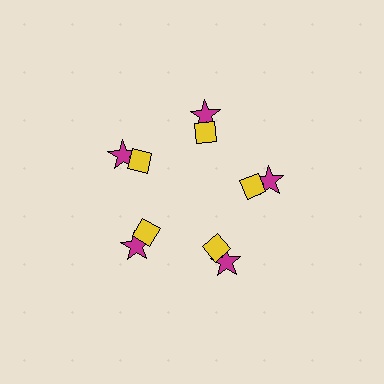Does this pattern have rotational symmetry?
Yes, this pattern has 5-fold rotational symmetry. It looks the same after rotating 72 degrees around the center.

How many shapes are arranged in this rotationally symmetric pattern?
There are 10 shapes, arranged in 5 groups of 2.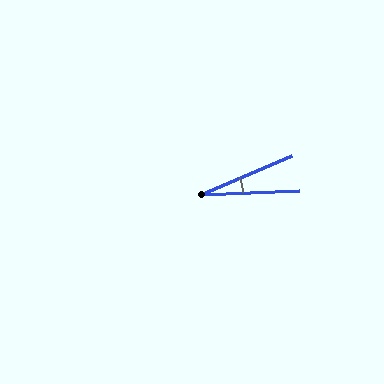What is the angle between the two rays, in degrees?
Approximately 21 degrees.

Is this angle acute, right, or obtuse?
It is acute.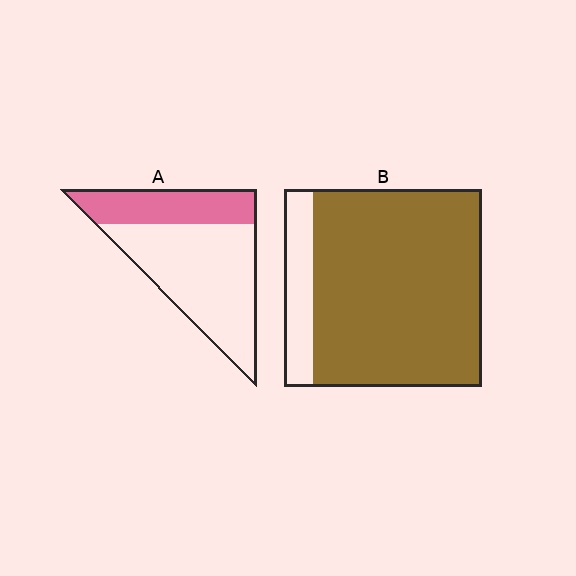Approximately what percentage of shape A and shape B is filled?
A is approximately 30% and B is approximately 85%.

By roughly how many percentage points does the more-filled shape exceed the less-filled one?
By roughly 55 percentage points (B over A).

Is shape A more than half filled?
No.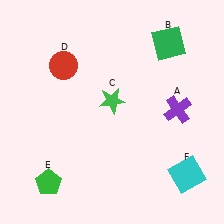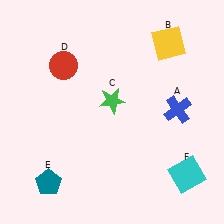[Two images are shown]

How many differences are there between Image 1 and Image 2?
There are 3 differences between the two images.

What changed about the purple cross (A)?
In Image 1, A is purple. In Image 2, it changed to blue.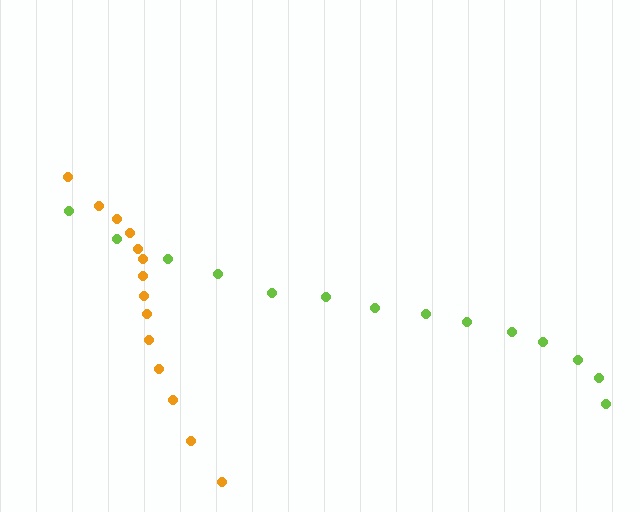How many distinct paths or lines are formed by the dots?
There are 2 distinct paths.